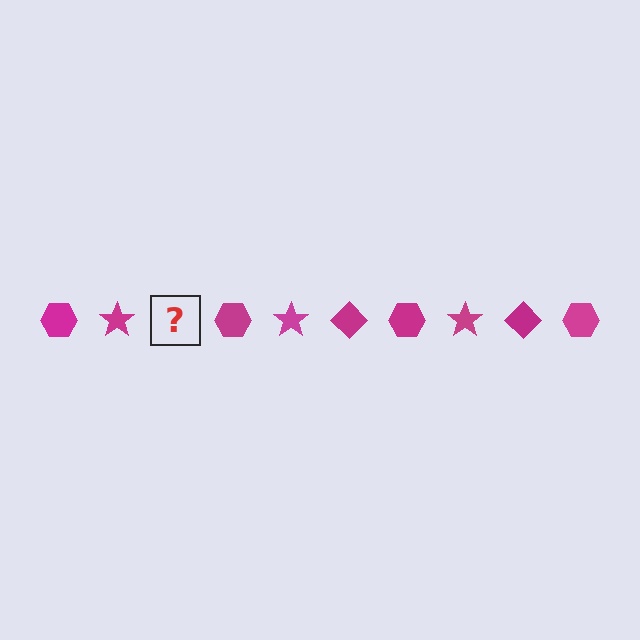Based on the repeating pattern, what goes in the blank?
The blank should be a magenta diamond.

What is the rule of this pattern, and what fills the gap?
The rule is that the pattern cycles through hexagon, star, diamond shapes in magenta. The gap should be filled with a magenta diamond.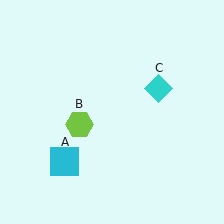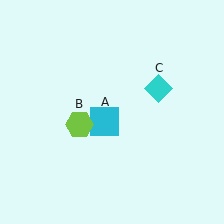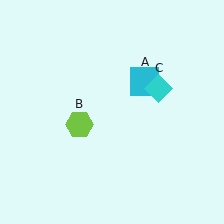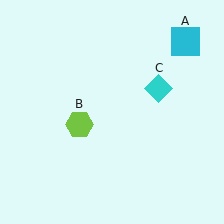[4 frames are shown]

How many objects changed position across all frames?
1 object changed position: cyan square (object A).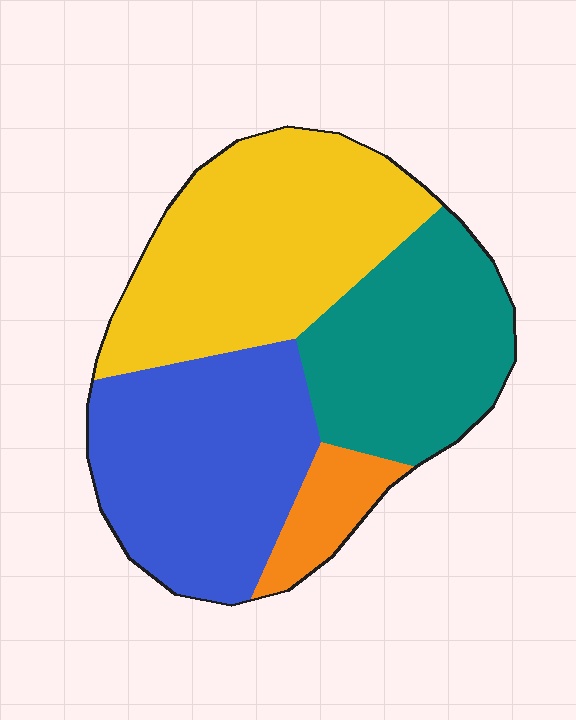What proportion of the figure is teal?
Teal covers around 25% of the figure.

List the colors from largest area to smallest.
From largest to smallest: yellow, blue, teal, orange.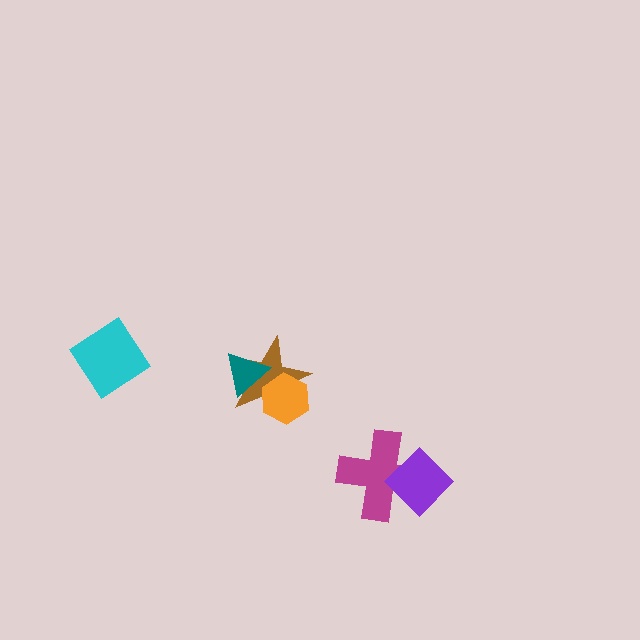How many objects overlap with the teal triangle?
1 object overlaps with the teal triangle.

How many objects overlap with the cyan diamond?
0 objects overlap with the cyan diamond.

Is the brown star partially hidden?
Yes, it is partially covered by another shape.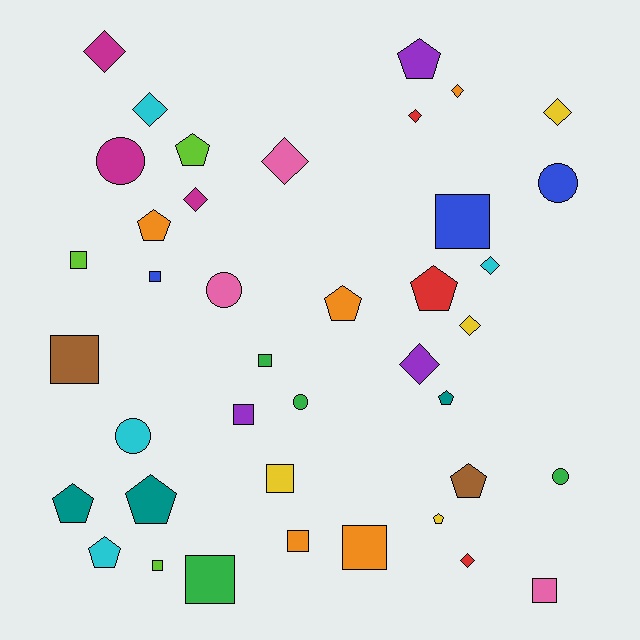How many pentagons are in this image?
There are 11 pentagons.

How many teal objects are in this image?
There are 3 teal objects.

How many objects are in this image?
There are 40 objects.